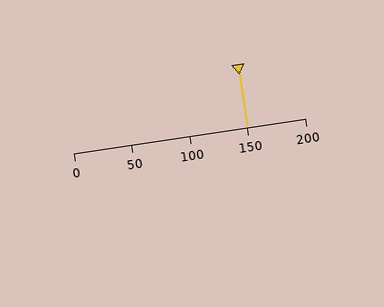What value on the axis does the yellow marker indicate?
The marker indicates approximately 150.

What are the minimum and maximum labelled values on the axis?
The axis runs from 0 to 200.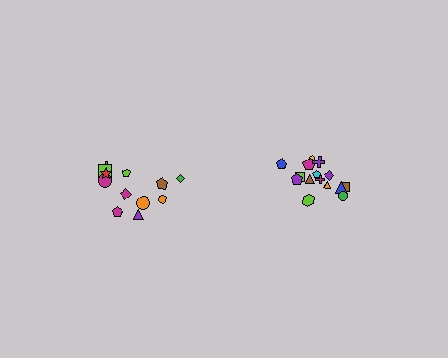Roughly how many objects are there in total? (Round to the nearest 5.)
Roughly 25 objects in total.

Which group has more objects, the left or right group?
The right group.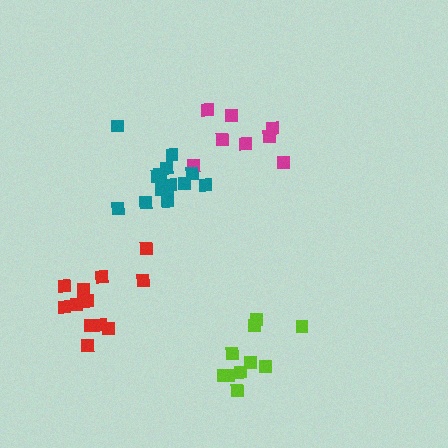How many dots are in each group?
Group 1: 8 dots, Group 2: 14 dots, Group 3: 13 dots, Group 4: 10 dots (45 total).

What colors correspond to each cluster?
The clusters are colored: magenta, teal, red, lime.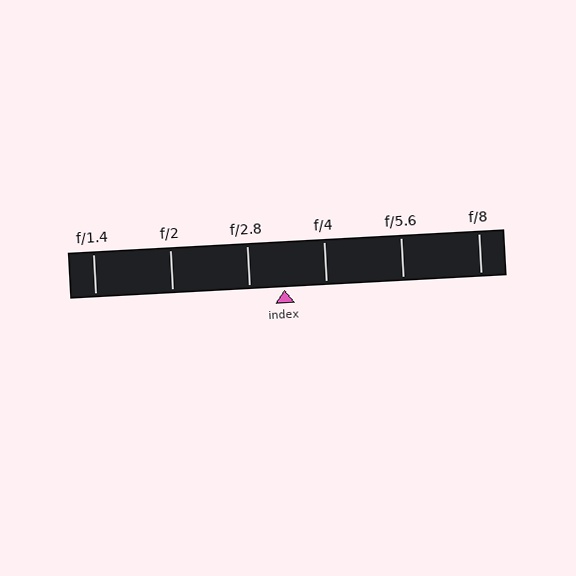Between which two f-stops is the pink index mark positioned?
The index mark is between f/2.8 and f/4.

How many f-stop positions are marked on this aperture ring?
There are 6 f-stop positions marked.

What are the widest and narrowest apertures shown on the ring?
The widest aperture shown is f/1.4 and the narrowest is f/8.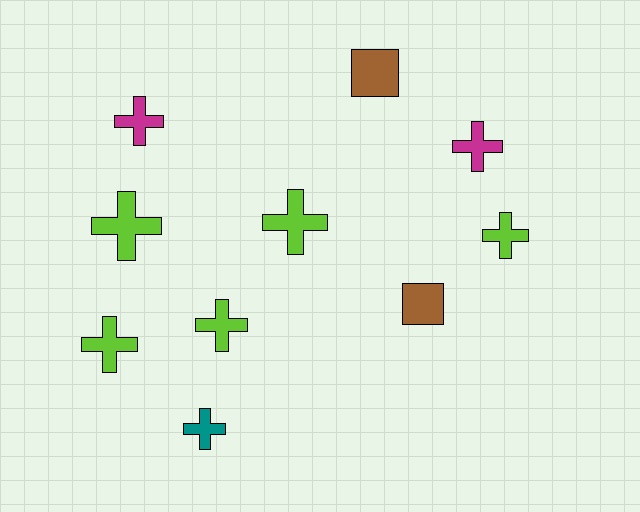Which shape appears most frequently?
Cross, with 8 objects.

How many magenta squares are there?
There are no magenta squares.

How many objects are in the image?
There are 10 objects.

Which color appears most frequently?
Lime, with 5 objects.